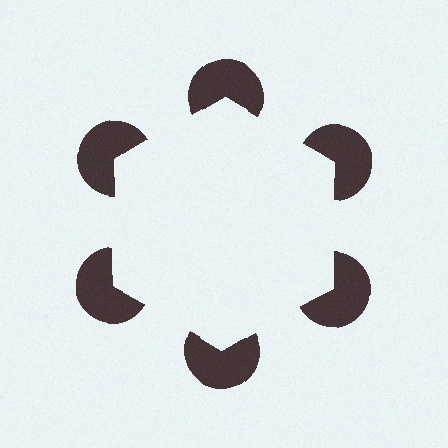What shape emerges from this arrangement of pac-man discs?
An illusory hexagon — its edges are inferred from the aligned wedge cuts in the pac-man discs, not physically drawn.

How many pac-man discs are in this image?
There are 6 — one at each vertex of the illusory hexagon.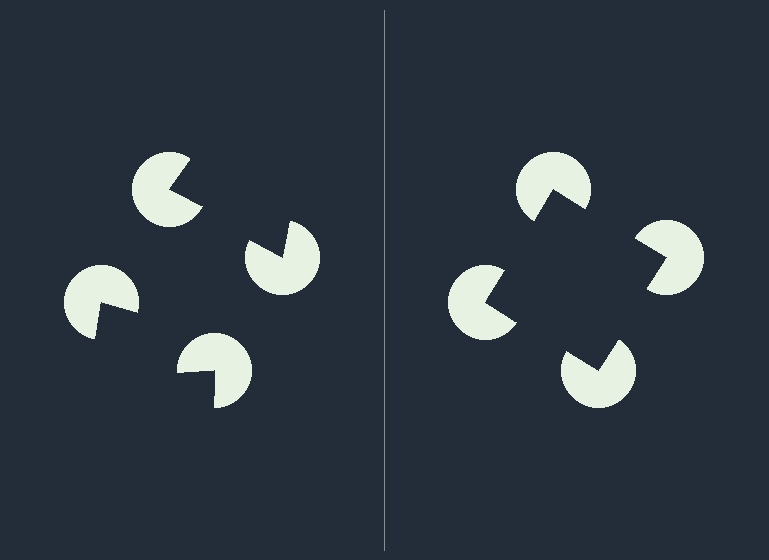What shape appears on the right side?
An illusory square.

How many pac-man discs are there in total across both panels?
8 — 4 on each side.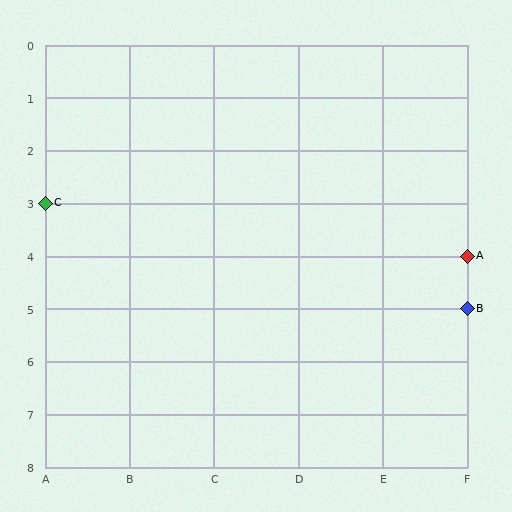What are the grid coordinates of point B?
Point B is at grid coordinates (F, 5).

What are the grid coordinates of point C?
Point C is at grid coordinates (A, 3).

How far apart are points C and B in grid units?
Points C and B are 5 columns and 2 rows apart (about 5.4 grid units diagonally).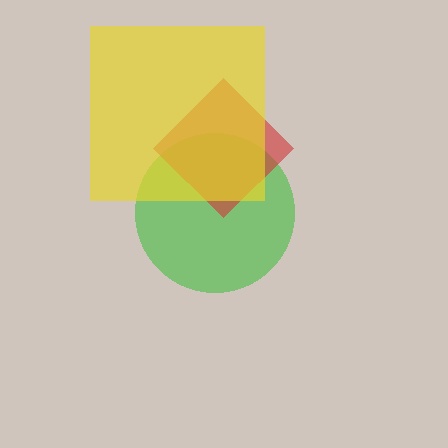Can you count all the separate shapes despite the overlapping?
Yes, there are 3 separate shapes.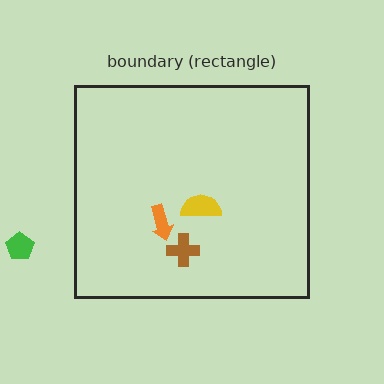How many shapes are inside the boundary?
3 inside, 1 outside.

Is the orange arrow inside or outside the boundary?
Inside.